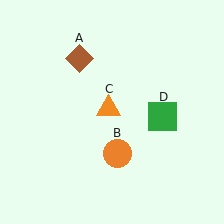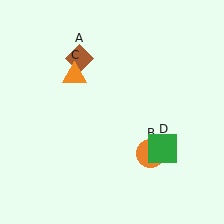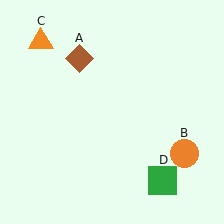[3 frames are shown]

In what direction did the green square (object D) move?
The green square (object D) moved down.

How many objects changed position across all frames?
3 objects changed position: orange circle (object B), orange triangle (object C), green square (object D).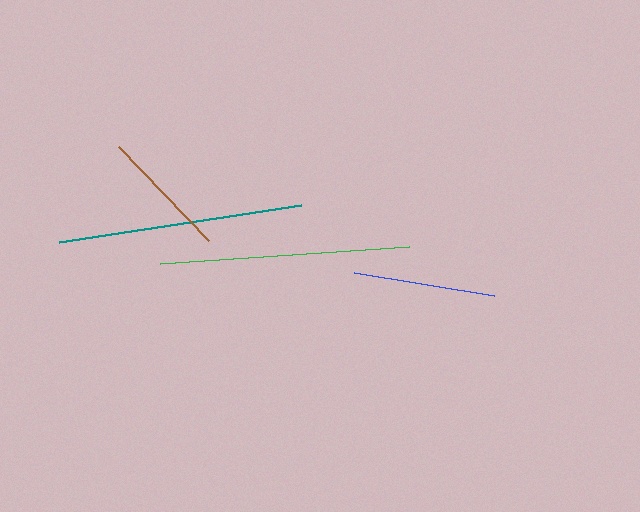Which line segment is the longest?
The green line is the longest at approximately 250 pixels.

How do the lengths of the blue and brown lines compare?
The blue and brown lines are approximately the same length.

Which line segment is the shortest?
The brown line is the shortest at approximately 130 pixels.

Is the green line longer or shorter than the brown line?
The green line is longer than the brown line.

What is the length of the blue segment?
The blue segment is approximately 142 pixels long.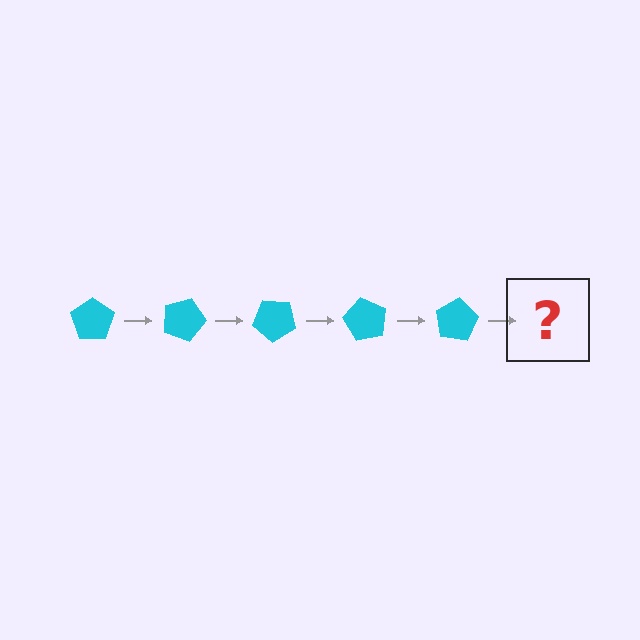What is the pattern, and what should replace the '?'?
The pattern is that the pentagon rotates 20 degrees each step. The '?' should be a cyan pentagon rotated 100 degrees.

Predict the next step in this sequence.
The next step is a cyan pentagon rotated 100 degrees.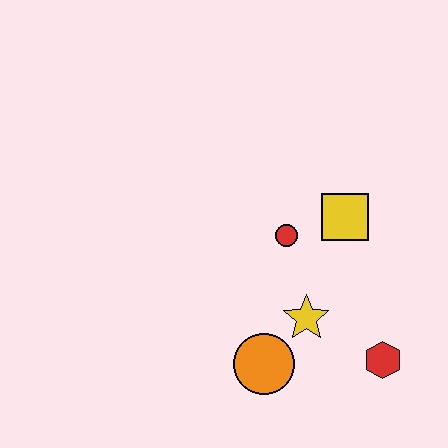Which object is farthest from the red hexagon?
The red circle is farthest from the red hexagon.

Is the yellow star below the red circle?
Yes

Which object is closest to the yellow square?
The red circle is closest to the yellow square.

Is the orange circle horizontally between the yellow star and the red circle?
No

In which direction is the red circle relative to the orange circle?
The red circle is above the orange circle.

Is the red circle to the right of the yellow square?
No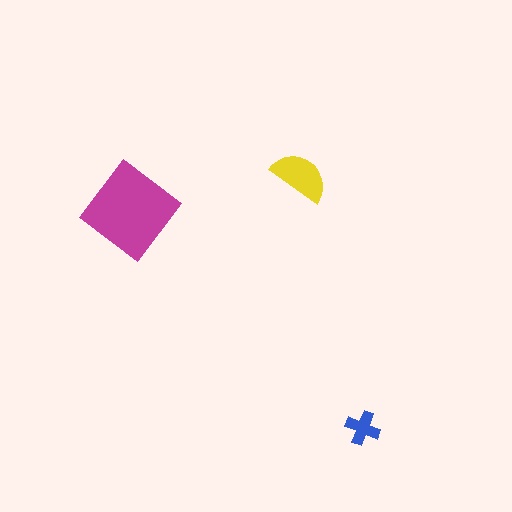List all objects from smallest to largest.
The blue cross, the yellow semicircle, the magenta diamond.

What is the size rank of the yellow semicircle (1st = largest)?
2nd.